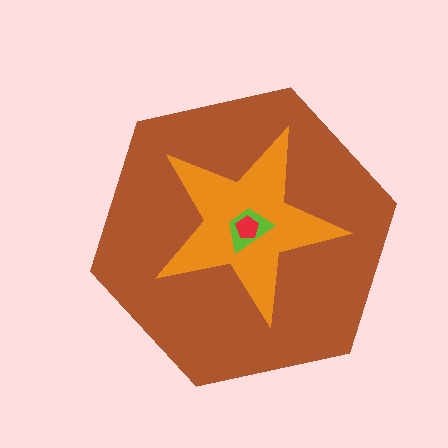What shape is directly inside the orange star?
The lime trapezoid.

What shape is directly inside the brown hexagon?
The orange star.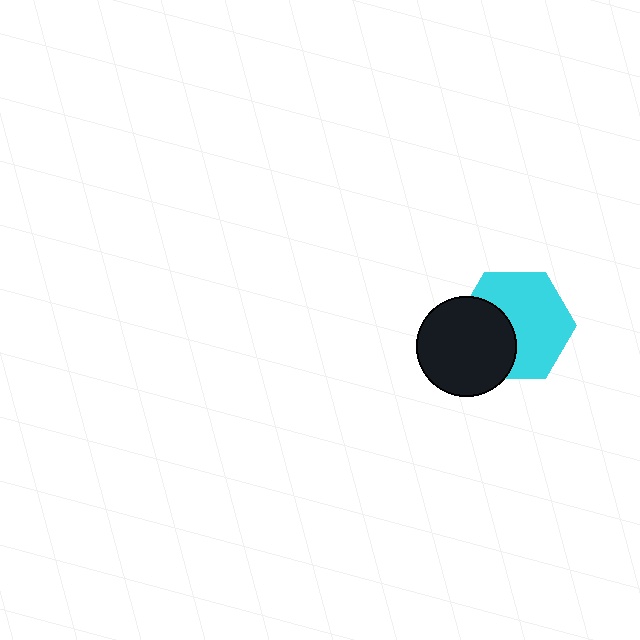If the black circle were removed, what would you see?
You would see the complete cyan hexagon.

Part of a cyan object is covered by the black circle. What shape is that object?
It is a hexagon.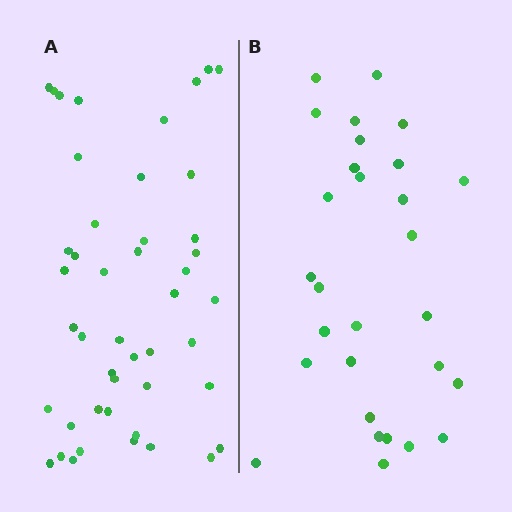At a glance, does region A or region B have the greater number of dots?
Region A (the left region) has more dots.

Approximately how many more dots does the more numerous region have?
Region A has approximately 15 more dots than region B.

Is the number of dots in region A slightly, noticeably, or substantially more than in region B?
Region A has substantially more. The ratio is roughly 1.6 to 1.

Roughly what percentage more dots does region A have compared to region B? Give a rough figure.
About 60% more.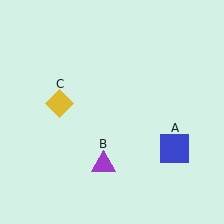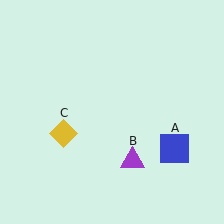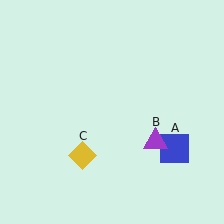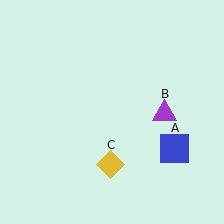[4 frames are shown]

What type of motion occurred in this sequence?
The purple triangle (object B), yellow diamond (object C) rotated counterclockwise around the center of the scene.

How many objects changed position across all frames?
2 objects changed position: purple triangle (object B), yellow diamond (object C).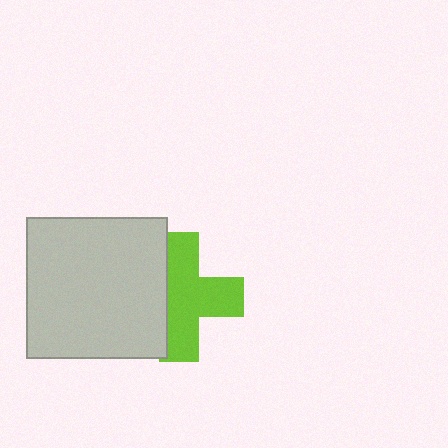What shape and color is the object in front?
The object in front is a light gray square.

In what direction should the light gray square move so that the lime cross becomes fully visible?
The light gray square should move left. That is the shortest direction to clear the overlap and leave the lime cross fully visible.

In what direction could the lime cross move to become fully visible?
The lime cross could move right. That would shift it out from behind the light gray square entirely.